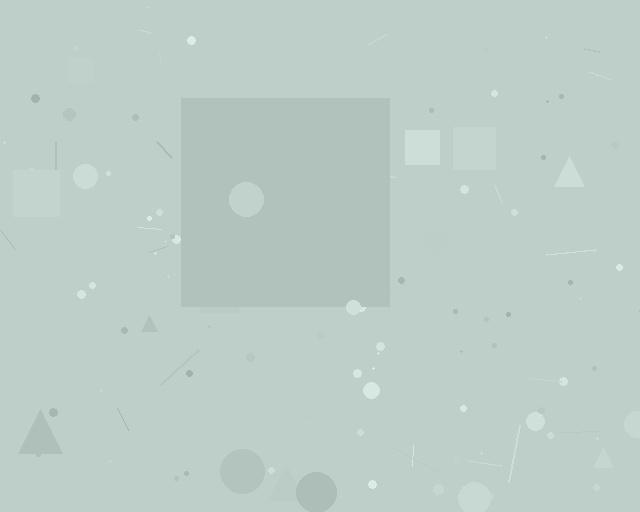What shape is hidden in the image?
A square is hidden in the image.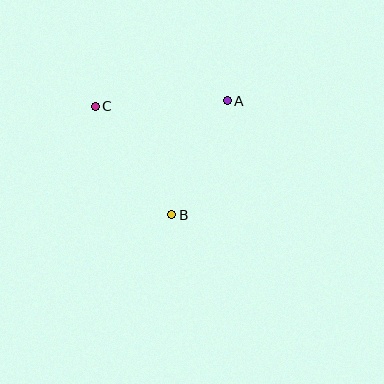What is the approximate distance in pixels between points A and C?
The distance between A and C is approximately 132 pixels.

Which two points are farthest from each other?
Points B and C are farthest from each other.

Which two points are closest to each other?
Points A and B are closest to each other.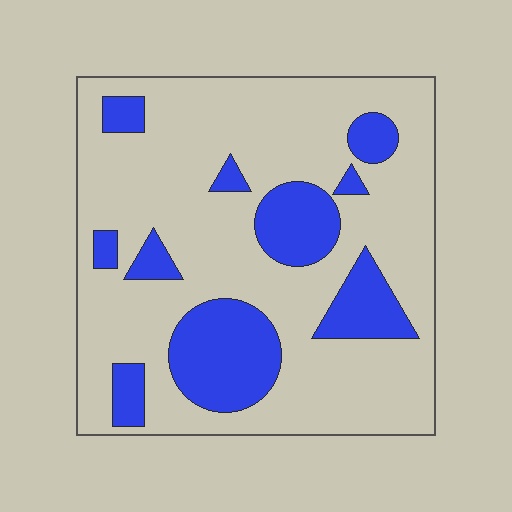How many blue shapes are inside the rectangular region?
10.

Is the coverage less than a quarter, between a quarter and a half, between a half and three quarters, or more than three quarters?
Less than a quarter.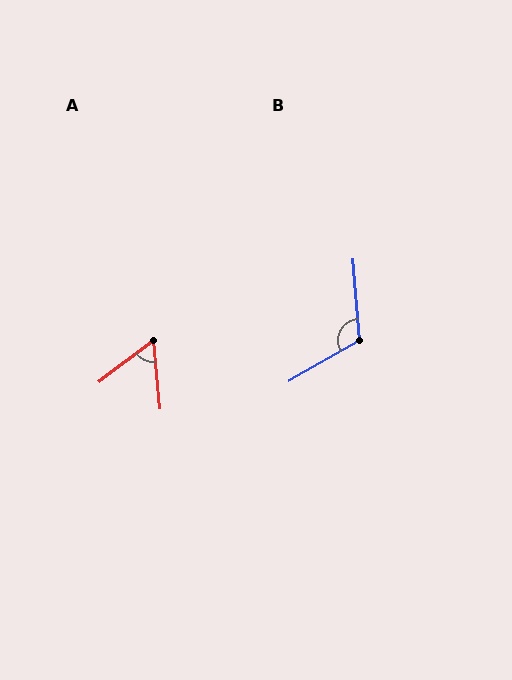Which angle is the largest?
B, at approximately 116 degrees.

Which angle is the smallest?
A, at approximately 58 degrees.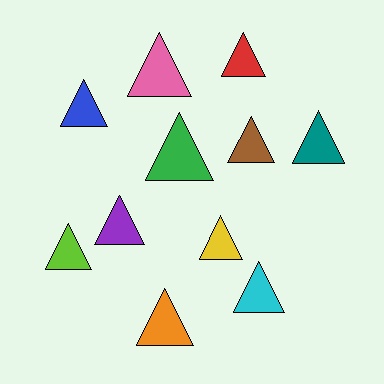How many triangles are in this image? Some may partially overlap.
There are 11 triangles.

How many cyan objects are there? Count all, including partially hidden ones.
There is 1 cyan object.